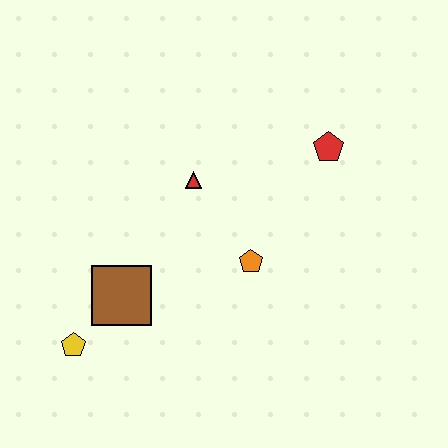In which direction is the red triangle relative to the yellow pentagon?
The red triangle is above the yellow pentagon.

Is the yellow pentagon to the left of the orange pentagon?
Yes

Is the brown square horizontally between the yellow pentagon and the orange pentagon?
Yes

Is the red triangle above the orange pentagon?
Yes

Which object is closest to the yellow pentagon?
The brown square is closest to the yellow pentagon.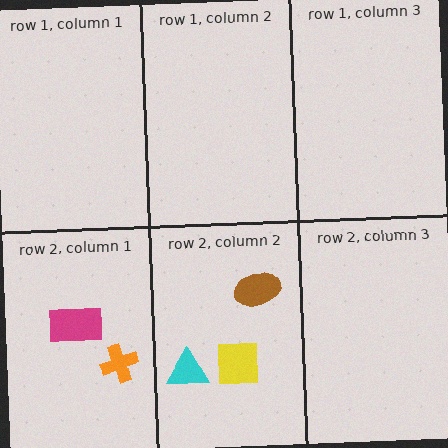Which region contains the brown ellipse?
The row 2, column 2 region.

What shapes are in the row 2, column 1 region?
The orange cross, the magenta rectangle.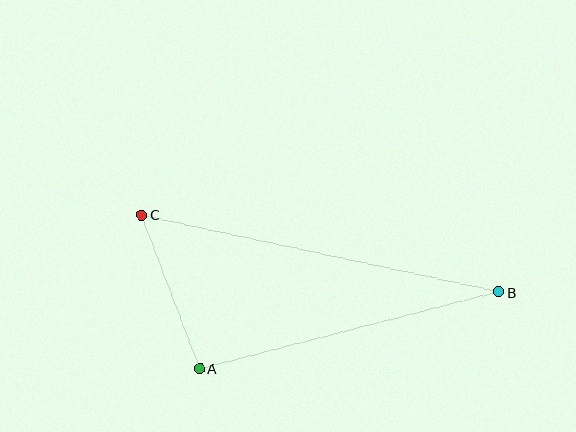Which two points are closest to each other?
Points A and C are closest to each other.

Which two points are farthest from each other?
Points B and C are farthest from each other.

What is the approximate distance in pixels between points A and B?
The distance between A and B is approximately 308 pixels.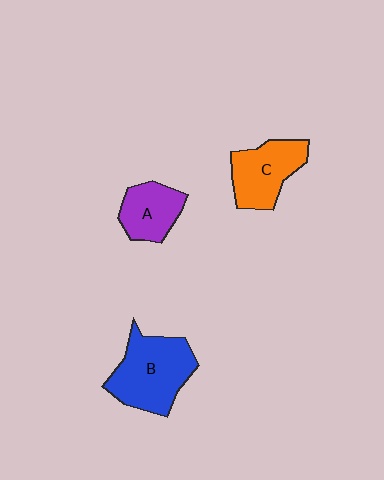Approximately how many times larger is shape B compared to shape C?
Approximately 1.3 times.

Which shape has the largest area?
Shape B (blue).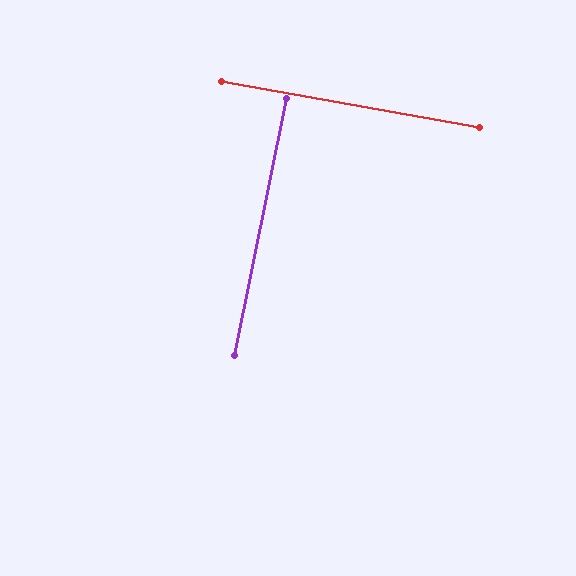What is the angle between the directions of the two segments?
Approximately 89 degrees.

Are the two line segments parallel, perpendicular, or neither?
Perpendicular — they meet at approximately 89°.